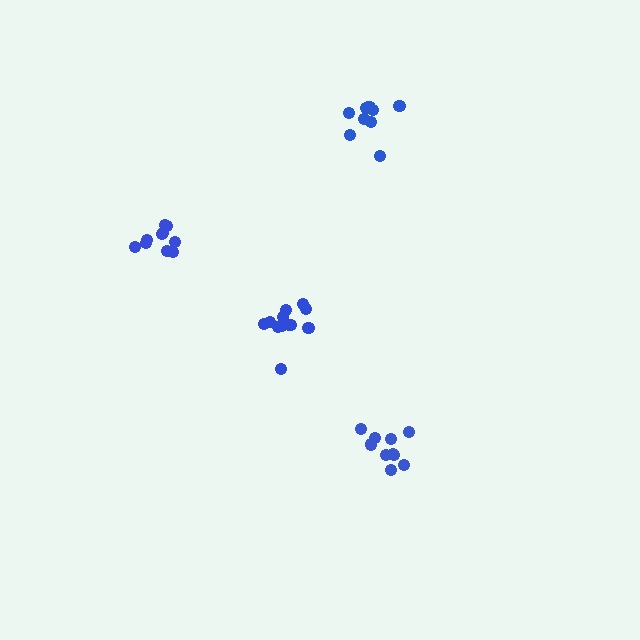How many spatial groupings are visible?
There are 4 spatial groupings.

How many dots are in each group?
Group 1: 12 dots, Group 2: 10 dots, Group 3: 10 dots, Group 4: 10 dots (42 total).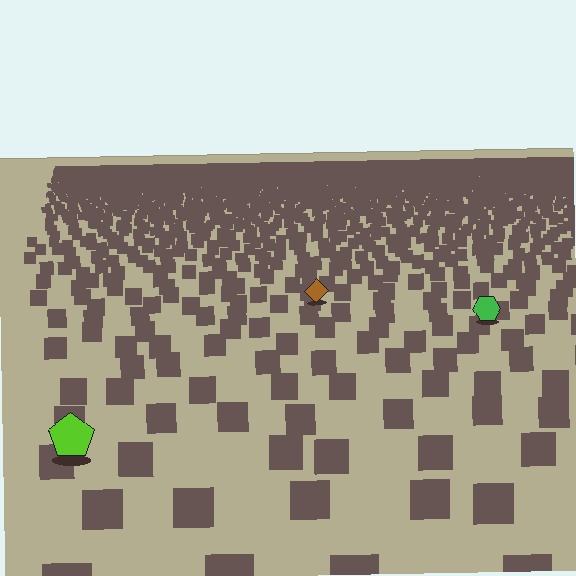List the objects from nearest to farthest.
From nearest to farthest: the lime pentagon, the green hexagon, the brown diamond.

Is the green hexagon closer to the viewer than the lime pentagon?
No. The lime pentagon is closer — you can tell from the texture gradient: the ground texture is coarser near it.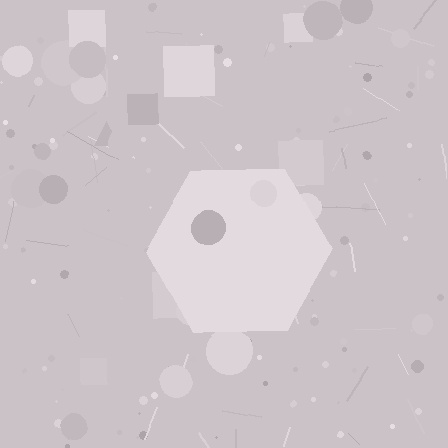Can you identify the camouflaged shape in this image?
The camouflaged shape is a hexagon.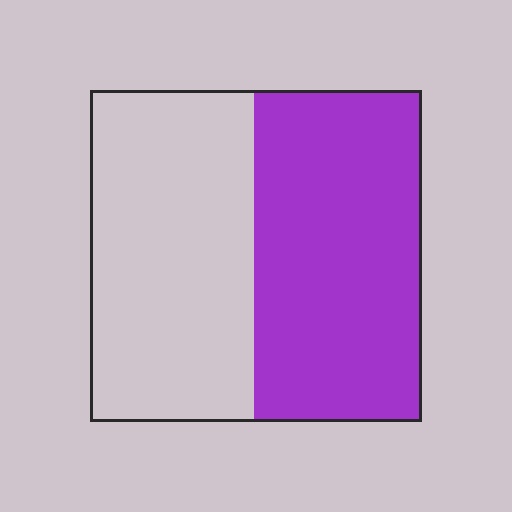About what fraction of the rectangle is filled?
About one half (1/2).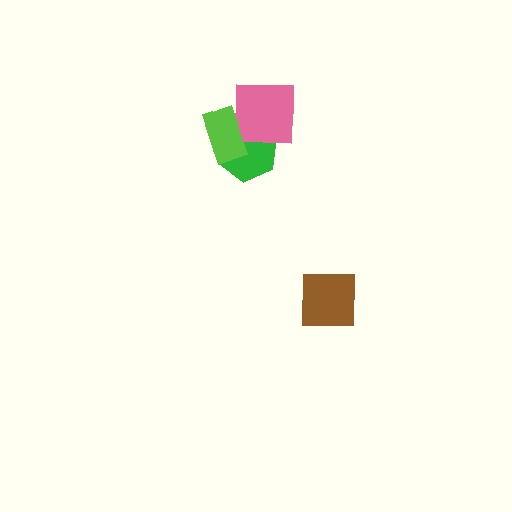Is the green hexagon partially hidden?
Yes, it is partially covered by another shape.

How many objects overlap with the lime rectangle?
2 objects overlap with the lime rectangle.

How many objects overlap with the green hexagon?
2 objects overlap with the green hexagon.